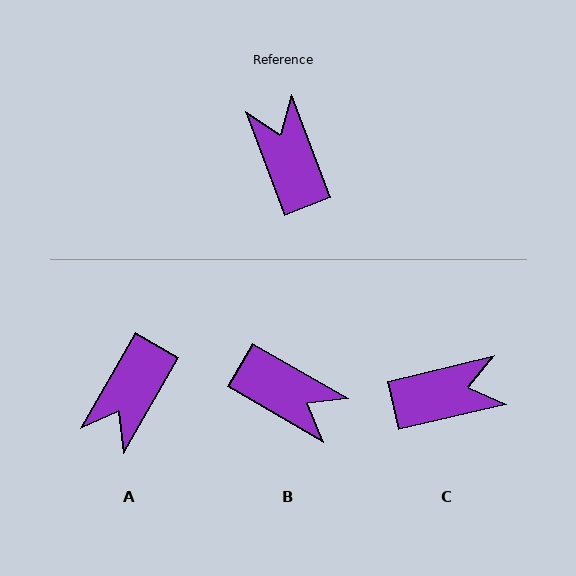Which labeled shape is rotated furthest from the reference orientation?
B, about 141 degrees away.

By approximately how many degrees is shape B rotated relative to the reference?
Approximately 141 degrees clockwise.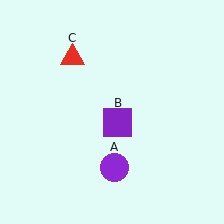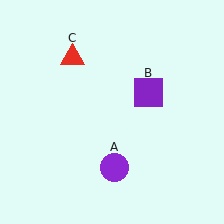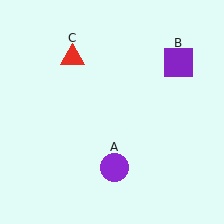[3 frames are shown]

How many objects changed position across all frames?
1 object changed position: purple square (object B).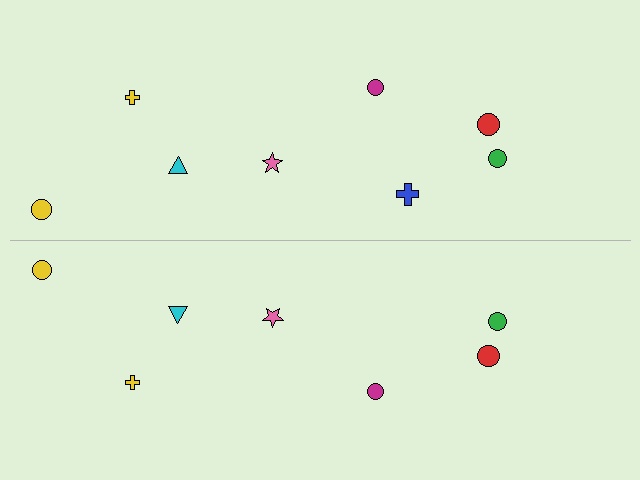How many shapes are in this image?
There are 15 shapes in this image.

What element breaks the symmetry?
A blue cross is missing from the bottom side.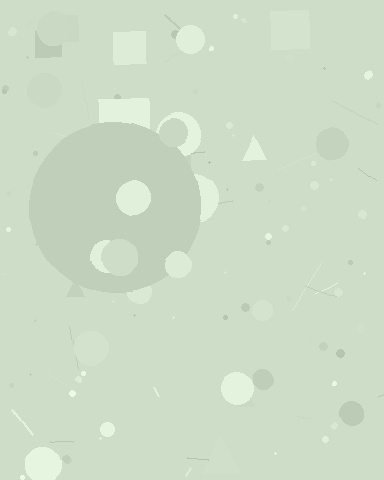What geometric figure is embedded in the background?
A circle is embedded in the background.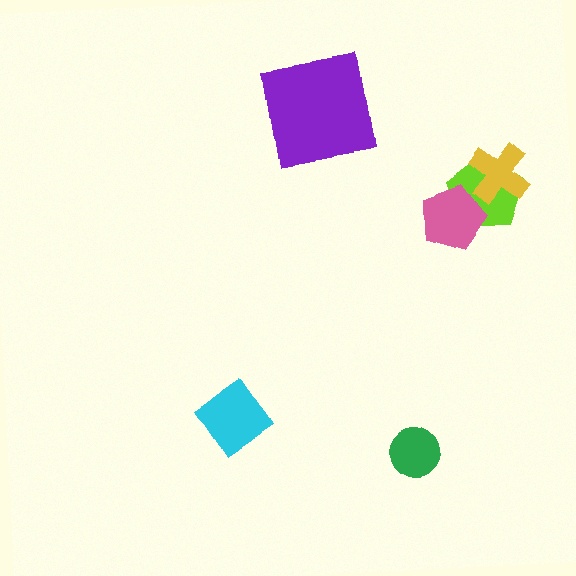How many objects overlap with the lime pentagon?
2 objects overlap with the lime pentagon.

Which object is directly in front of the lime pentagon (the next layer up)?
The yellow cross is directly in front of the lime pentagon.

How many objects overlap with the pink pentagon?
1 object overlaps with the pink pentagon.